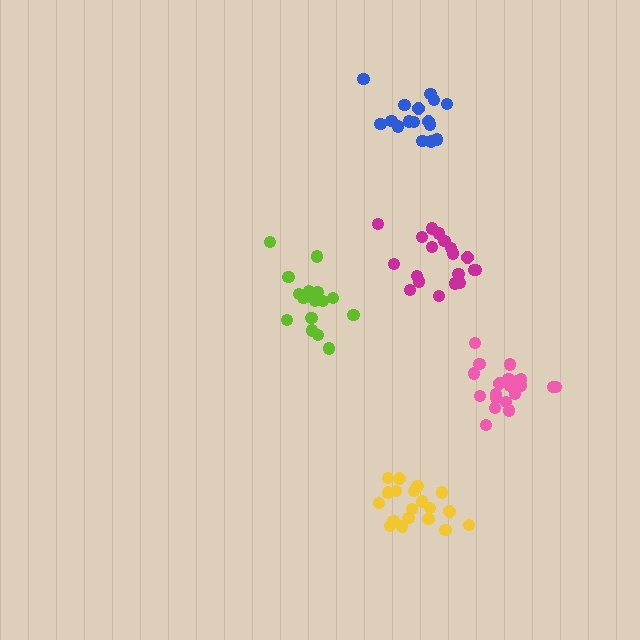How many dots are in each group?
Group 1: 16 dots, Group 2: 16 dots, Group 3: 20 dots, Group 4: 21 dots, Group 5: 19 dots (92 total).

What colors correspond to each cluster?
The clusters are colored: lime, blue, yellow, pink, magenta.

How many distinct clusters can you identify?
There are 5 distinct clusters.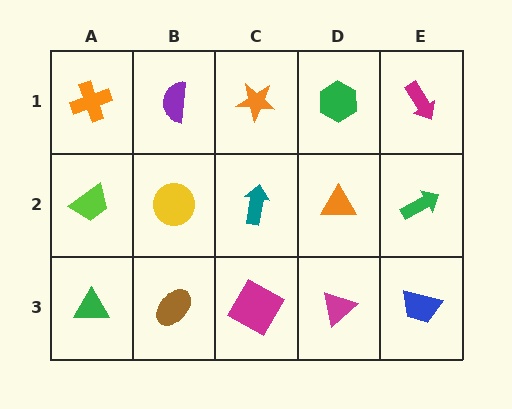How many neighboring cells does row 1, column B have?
3.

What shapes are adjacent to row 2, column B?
A purple semicircle (row 1, column B), a brown ellipse (row 3, column B), a lime trapezoid (row 2, column A), a teal arrow (row 2, column C).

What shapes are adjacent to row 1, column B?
A yellow circle (row 2, column B), an orange cross (row 1, column A), an orange star (row 1, column C).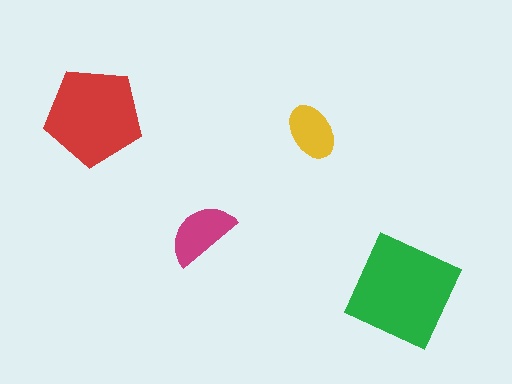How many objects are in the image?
There are 4 objects in the image.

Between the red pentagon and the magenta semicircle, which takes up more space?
The red pentagon.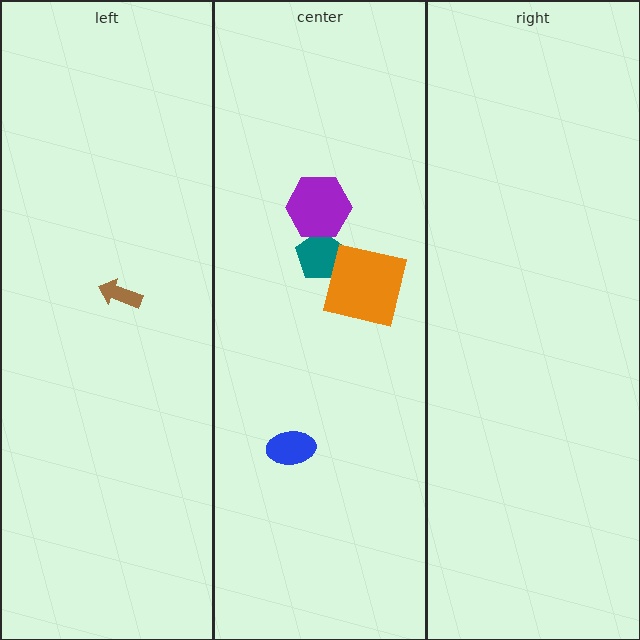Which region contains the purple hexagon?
The center region.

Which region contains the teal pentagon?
The center region.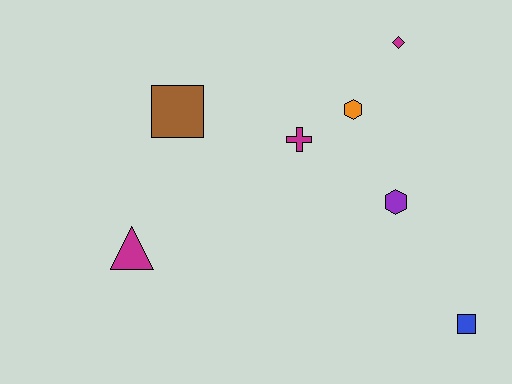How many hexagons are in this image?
There are 2 hexagons.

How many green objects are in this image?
There are no green objects.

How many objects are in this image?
There are 7 objects.